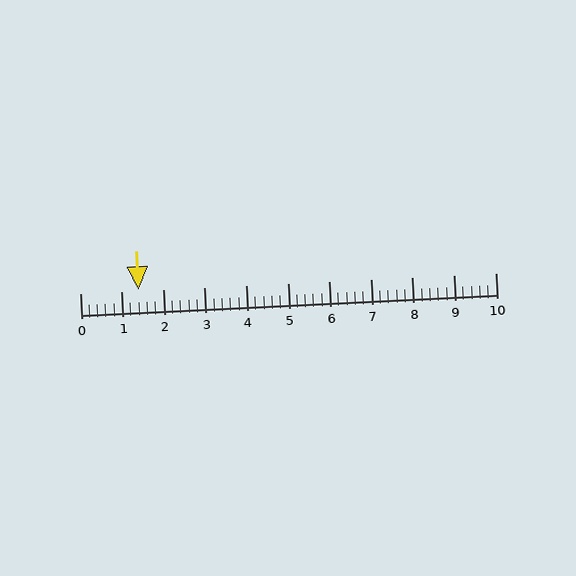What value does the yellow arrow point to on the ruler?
The yellow arrow points to approximately 1.4.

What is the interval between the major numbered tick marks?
The major tick marks are spaced 1 units apart.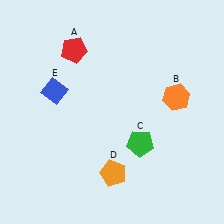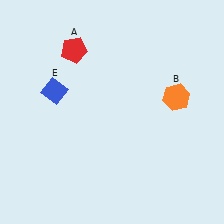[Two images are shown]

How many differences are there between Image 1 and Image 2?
There are 2 differences between the two images.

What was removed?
The orange pentagon (D), the green pentagon (C) were removed in Image 2.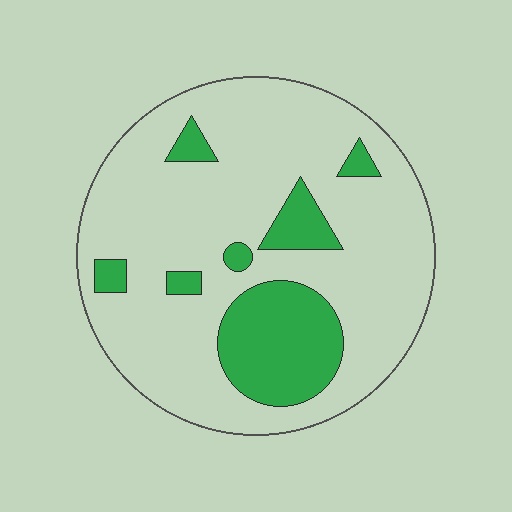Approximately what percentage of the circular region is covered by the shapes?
Approximately 20%.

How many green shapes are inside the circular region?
7.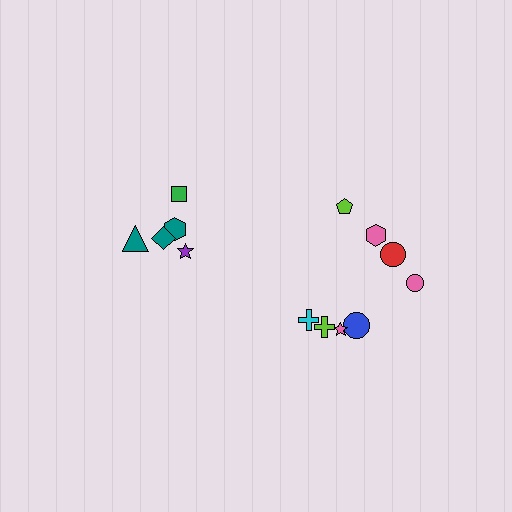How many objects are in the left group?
There are 5 objects.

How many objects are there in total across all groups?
There are 13 objects.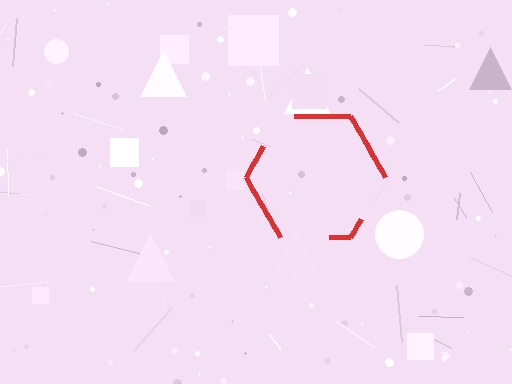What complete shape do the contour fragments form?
The contour fragments form a hexagon.